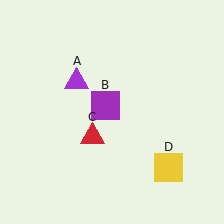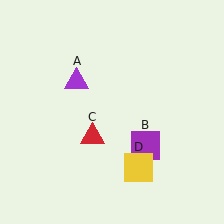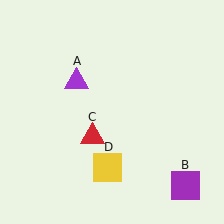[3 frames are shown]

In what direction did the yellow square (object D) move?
The yellow square (object D) moved left.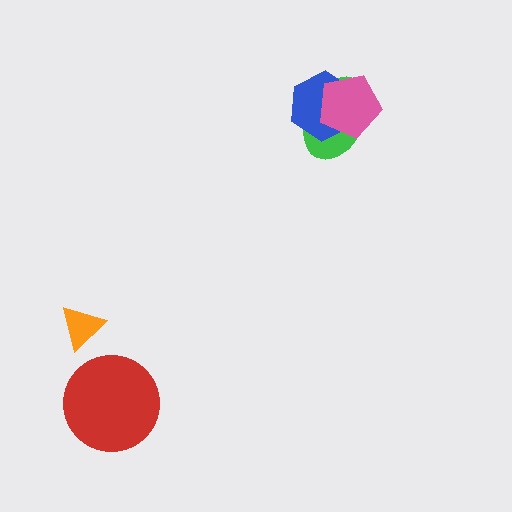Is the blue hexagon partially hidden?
Yes, it is partially covered by another shape.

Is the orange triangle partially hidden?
No, no other shape covers it.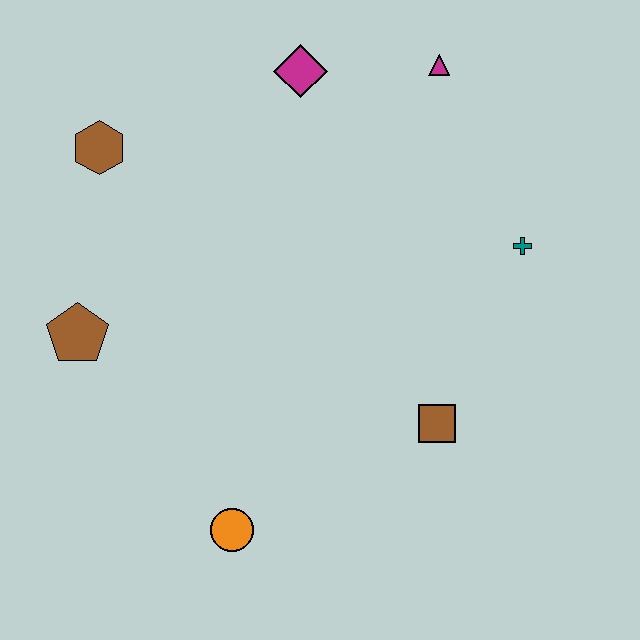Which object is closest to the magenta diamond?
The magenta triangle is closest to the magenta diamond.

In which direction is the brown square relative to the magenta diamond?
The brown square is below the magenta diamond.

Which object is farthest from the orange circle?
The magenta triangle is farthest from the orange circle.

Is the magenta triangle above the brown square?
Yes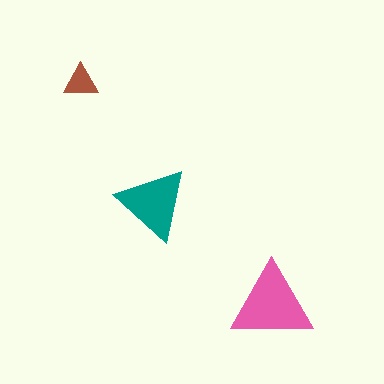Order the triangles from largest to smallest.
the pink one, the teal one, the brown one.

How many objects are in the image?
There are 3 objects in the image.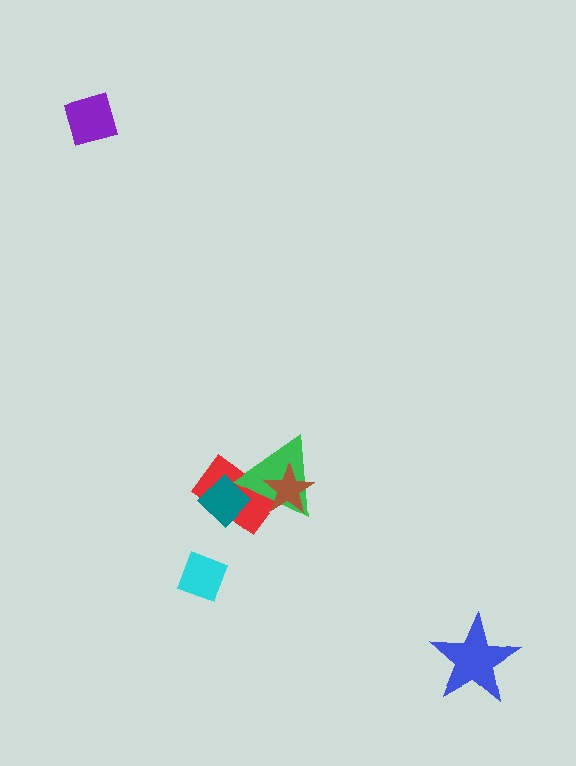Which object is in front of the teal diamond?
The green triangle is in front of the teal diamond.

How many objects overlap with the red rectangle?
3 objects overlap with the red rectangle.